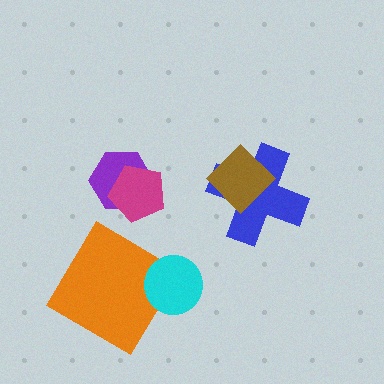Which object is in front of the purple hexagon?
The magenta pentagon is in front of the purple hexagon.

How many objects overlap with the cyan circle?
1 object overlaps with the cyan circle.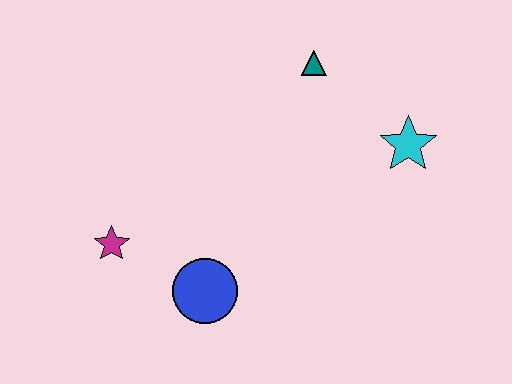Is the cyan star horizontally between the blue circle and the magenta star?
No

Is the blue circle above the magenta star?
No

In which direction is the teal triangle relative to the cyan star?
The teal triangle is to the left of the cyan star.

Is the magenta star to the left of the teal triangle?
Yes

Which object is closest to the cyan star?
The teal triangle is closest to the cyan star.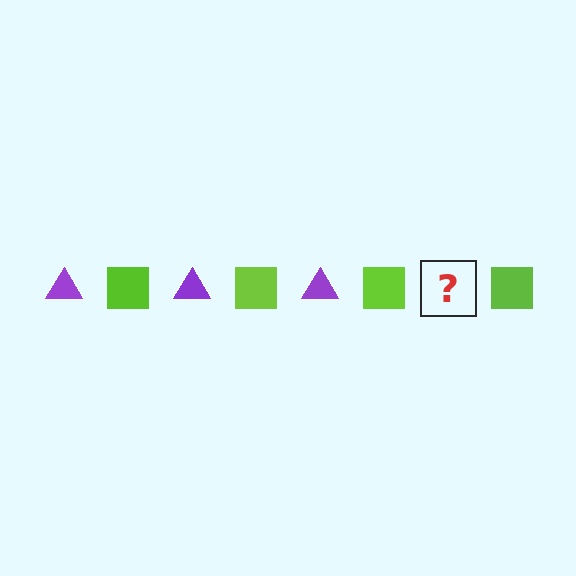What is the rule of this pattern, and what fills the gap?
The rule is that the pattern alternates between purple triangle and lime square. The gap should be filled with a purple triangle.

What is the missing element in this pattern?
The missing element is a purple triangle.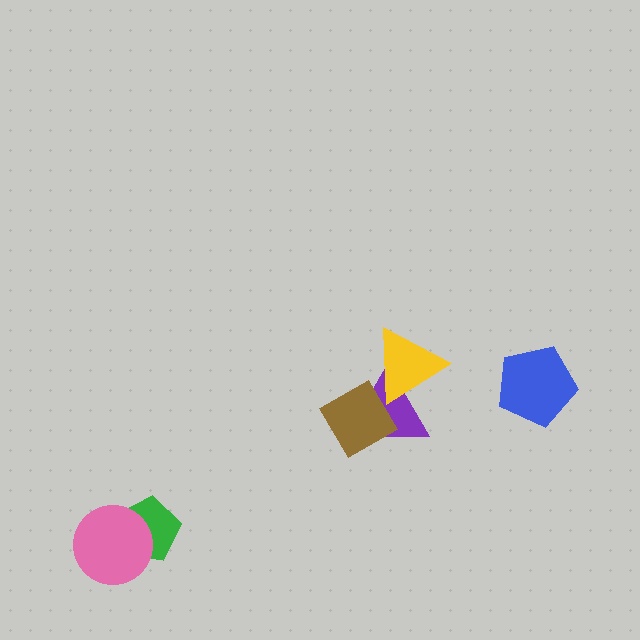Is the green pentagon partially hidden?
Yes, it is partially covered by another shape.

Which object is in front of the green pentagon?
The pink circle is in front of the green pentagon.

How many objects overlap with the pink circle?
1 object overlaps with the pink circle.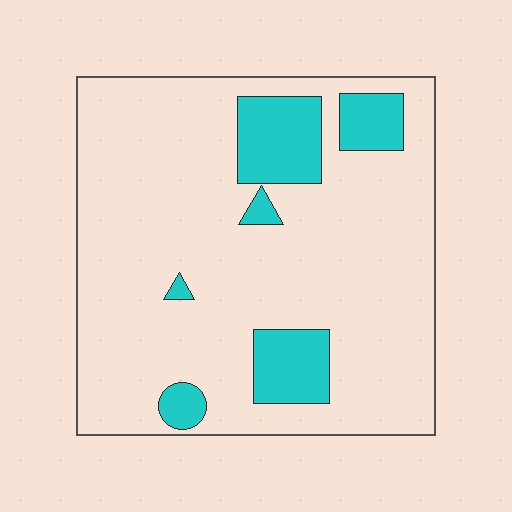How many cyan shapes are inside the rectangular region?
6.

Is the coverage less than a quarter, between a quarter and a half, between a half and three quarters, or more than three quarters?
Less than a quarter.